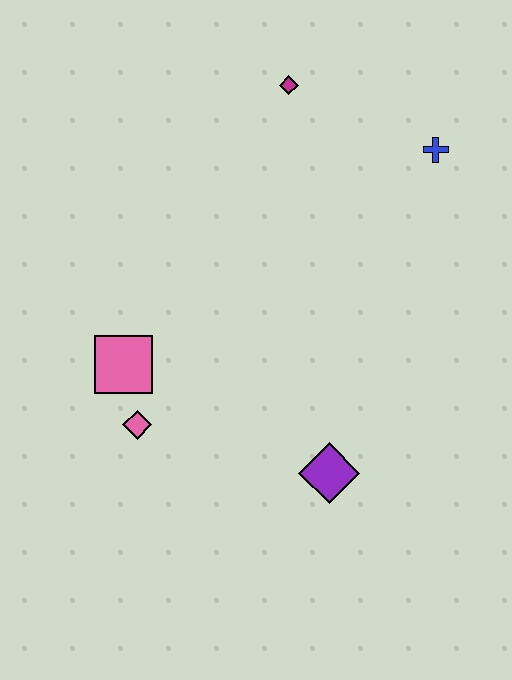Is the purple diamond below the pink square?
Yes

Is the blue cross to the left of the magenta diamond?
No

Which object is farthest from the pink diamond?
The blue cross is farthest from the pink diamond.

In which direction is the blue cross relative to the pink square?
The blue cross is to the right of the pink square.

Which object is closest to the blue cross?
The magenta diamond is closest to the blue cross.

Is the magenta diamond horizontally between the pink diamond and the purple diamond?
Yes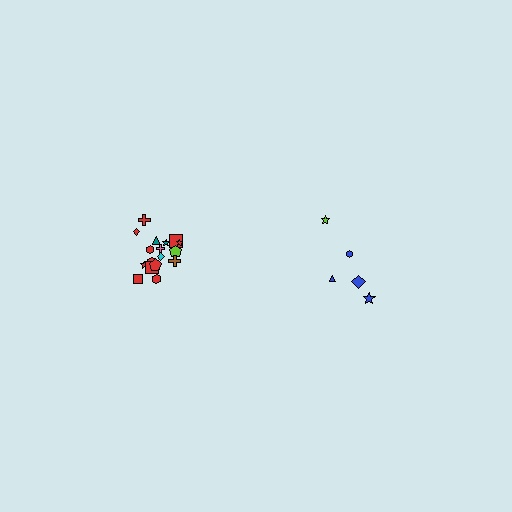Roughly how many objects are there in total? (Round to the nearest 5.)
Roughly 25 objects in total.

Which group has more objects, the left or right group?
The left group.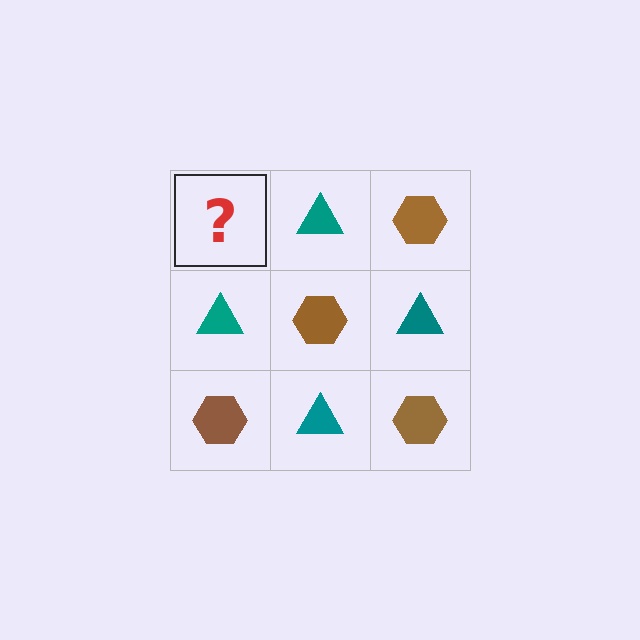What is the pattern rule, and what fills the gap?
The rule is that it alternates brown hexagon and teal triangle in a checkerboard pattern. The gap should be filled with a brown hexagon.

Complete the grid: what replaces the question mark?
The question mark should be replaced with a brown hexagon.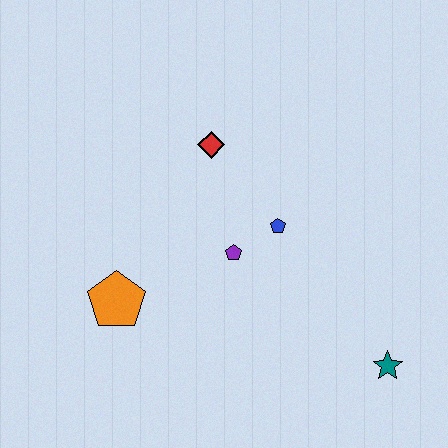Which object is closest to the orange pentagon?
The purple pentagon is closest to the orange pentagon.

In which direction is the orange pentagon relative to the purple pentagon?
The orange pentagon is to the left of the purple pentagon.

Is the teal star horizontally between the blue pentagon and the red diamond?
No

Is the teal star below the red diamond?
Yes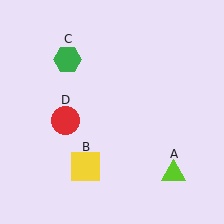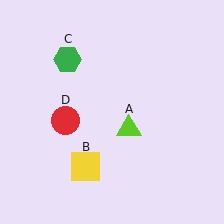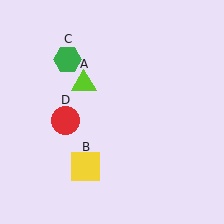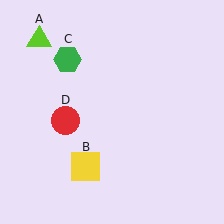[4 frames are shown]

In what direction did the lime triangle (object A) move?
The lime triangle (object A) moved up and to the left.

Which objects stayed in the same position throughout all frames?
Yellow square (object B) and green hexagon (object C) and red circle (object D) remained stationary.